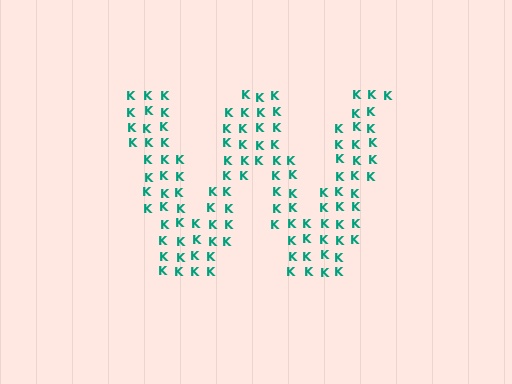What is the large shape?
The large shape is the letter W.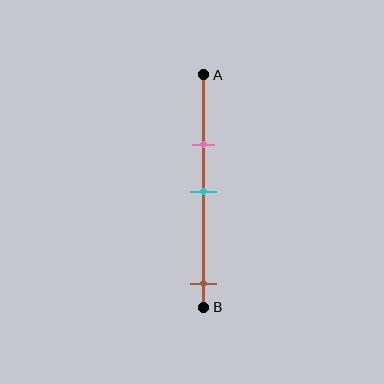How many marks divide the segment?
There are 3 marks dividing the segment.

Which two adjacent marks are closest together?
The pink and cyan marks are the closest adjacent pair.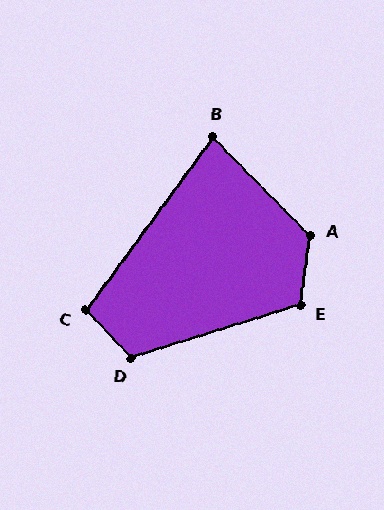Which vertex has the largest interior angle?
A, at approximately 127 degrees.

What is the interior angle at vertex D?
Approximately 116 degrees (obtuse).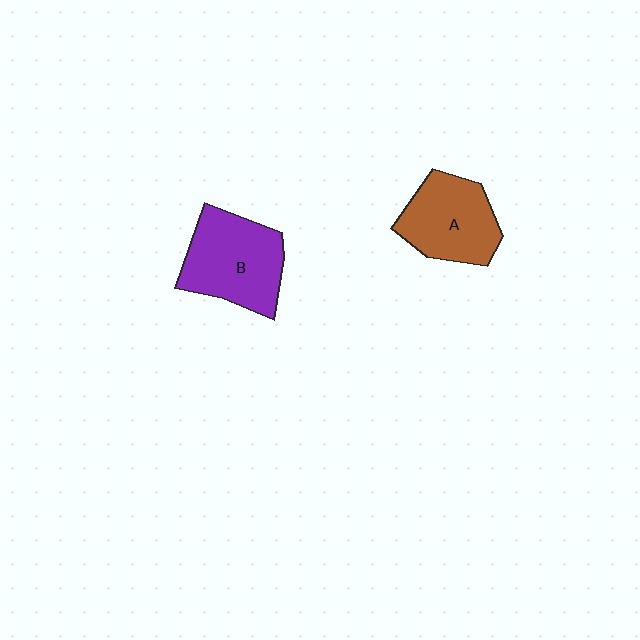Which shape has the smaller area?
Shape A (brown).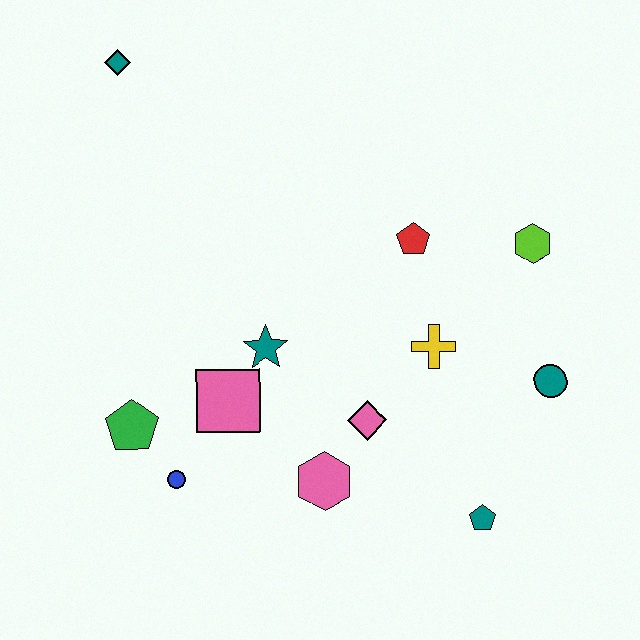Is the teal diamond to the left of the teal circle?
Yes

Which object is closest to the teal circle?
The yellow cross is closest to the teal circle.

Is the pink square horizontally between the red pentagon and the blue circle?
Yes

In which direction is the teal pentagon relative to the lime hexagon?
The teal pentagon is below the lime hexagon.